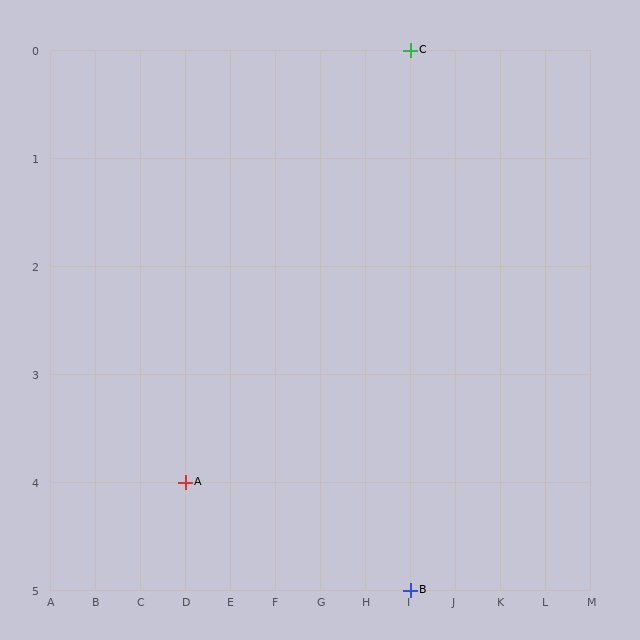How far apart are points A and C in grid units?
Points A and C are 5 columns and 4 rows apart (about 6.4 grid units diagonally).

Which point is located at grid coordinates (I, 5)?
Point B is at (I, 5).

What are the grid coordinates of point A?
Point A is at grid coordinates (D, 4).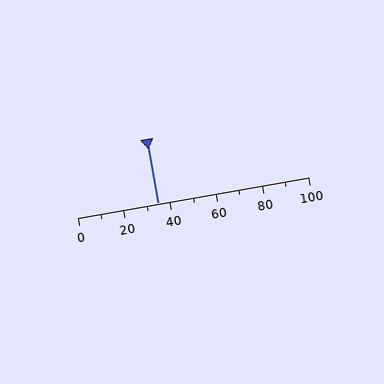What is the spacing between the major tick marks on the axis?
The major ticks are spaced 20 apart.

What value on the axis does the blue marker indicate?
The marker indicates approximately 35.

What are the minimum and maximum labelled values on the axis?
The axis runs from 0 to 100.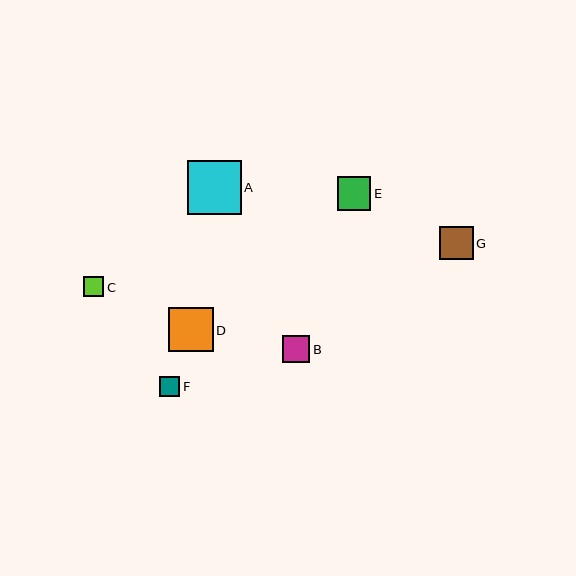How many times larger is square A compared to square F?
Square A is approximately 2.7 times the size of square F.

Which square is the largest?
Square A is the largest with a size of approximately 54 pixels.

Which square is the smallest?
Square F is the smallest with a size of approximately 20 pixels.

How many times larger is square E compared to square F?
Square E is approximately 1.7 times the size of square F.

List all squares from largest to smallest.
From largest to smallest: A, D, E, G, B, C, F.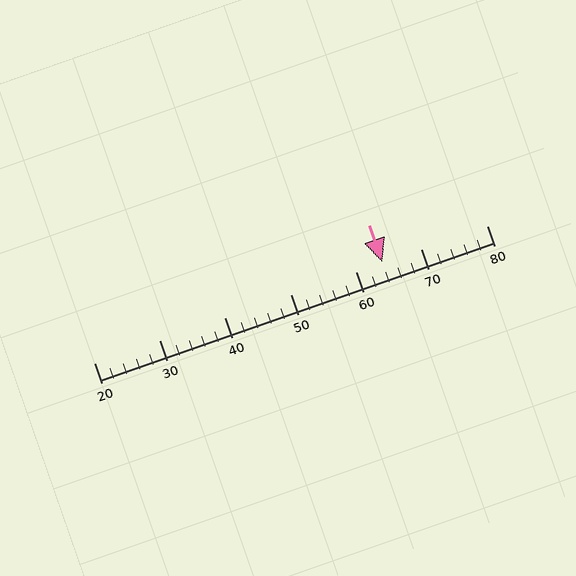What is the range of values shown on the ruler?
The ruler shows values from 20 to 80.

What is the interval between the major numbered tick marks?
The major tick marks are spaced 10 units apart.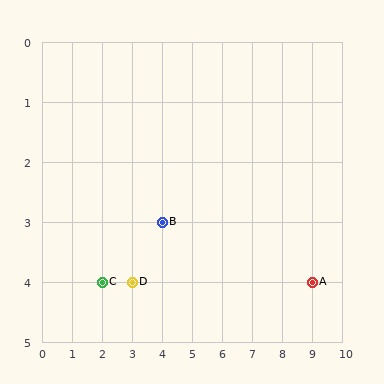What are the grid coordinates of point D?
Point D is at grid coordinates (3, 4).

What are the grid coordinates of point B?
Point B is at grid coordinates (4, 3).